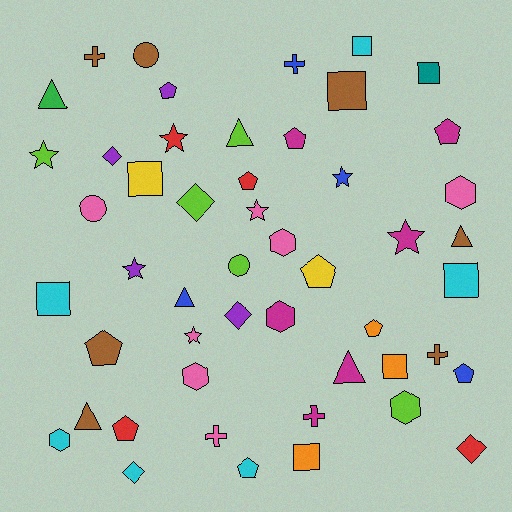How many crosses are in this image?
There are 5 crosses.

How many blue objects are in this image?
There are 4 blue objects.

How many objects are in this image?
There are 50 objects.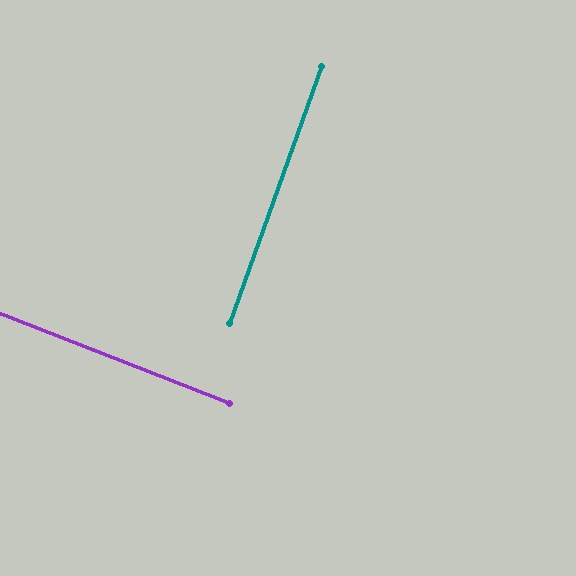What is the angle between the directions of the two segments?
Approximately 88 degrees.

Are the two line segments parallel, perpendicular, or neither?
Perpendicular — they meet at approximately 88°.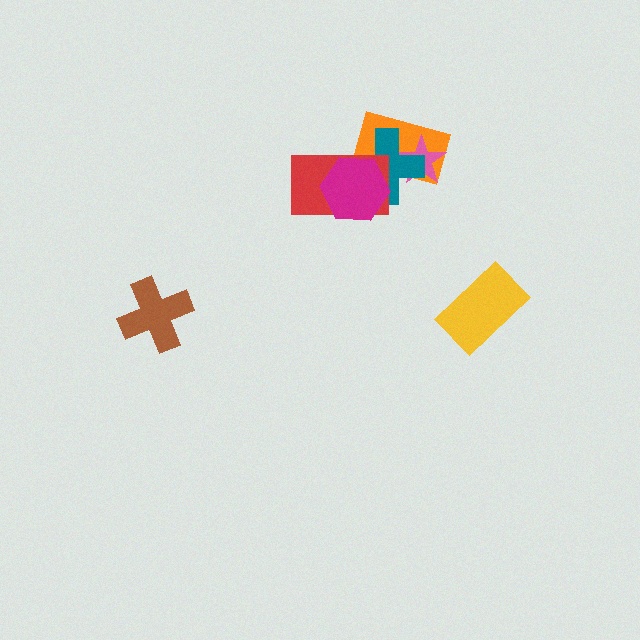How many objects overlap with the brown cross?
0 objects overlap with the brown cross.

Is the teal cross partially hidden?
Yes, it is partially covered by another shape.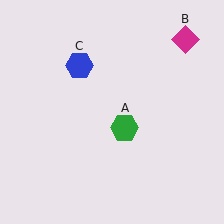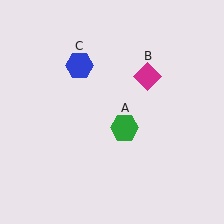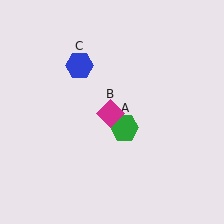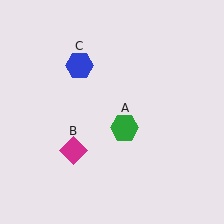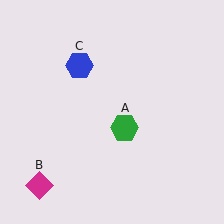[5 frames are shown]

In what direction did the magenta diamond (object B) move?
The magenta diamond (object B) moved down and to the left.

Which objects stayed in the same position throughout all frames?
Green hexagon (object A) and blue hexagon (object C) remained stationary.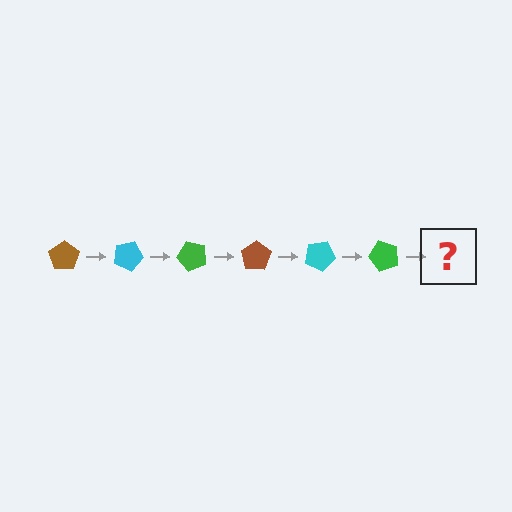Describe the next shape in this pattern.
It should be a brown pentagon, rotated 150 degrees from the start.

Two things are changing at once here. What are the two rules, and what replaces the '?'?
The two rules are that it rotates 25 degrees each step and the color cycles through brown, cyan, and green. The '?' should be a brown pentagon, rotated 150 degrees from the start.